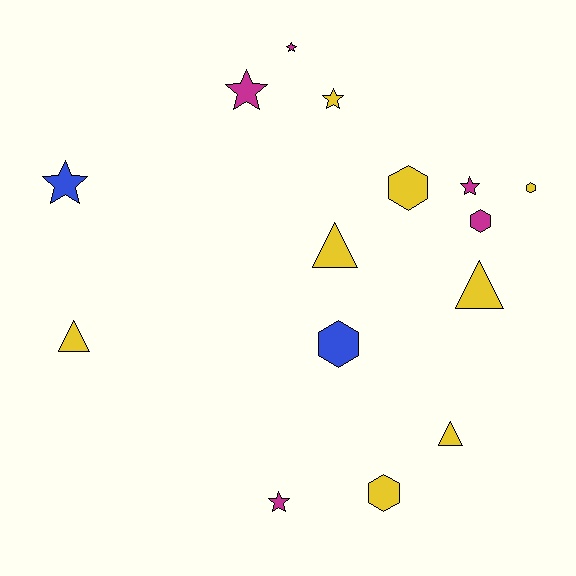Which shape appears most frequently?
Star, with 6 objects.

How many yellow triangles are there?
There are 4 yellow triangles.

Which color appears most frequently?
Yellow, with 8 objects.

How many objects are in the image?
There are 15 objects.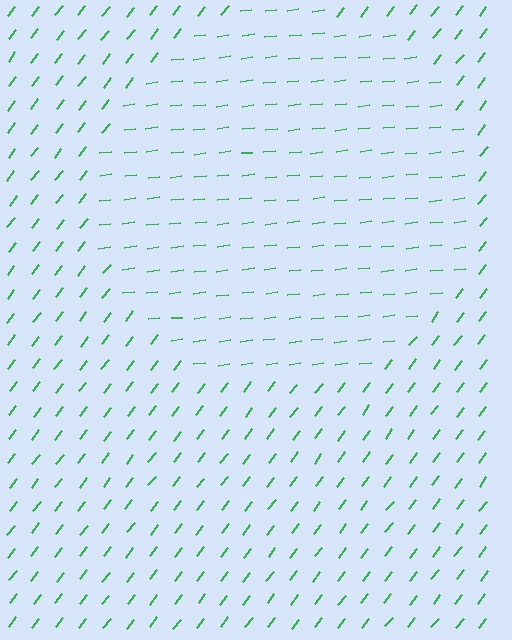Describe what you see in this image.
The image is filled with small green line segments. A circle region in the image has lines oriented differently from the surrounding lines, creating a visible texture boundary.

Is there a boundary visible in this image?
Yes, there is a texture boundary formed by a change in line orientation.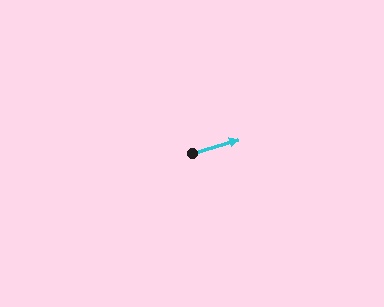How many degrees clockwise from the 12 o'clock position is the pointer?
Approximately 73 degrees.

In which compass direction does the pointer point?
East.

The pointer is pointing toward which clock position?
Roughly 2 o'clock.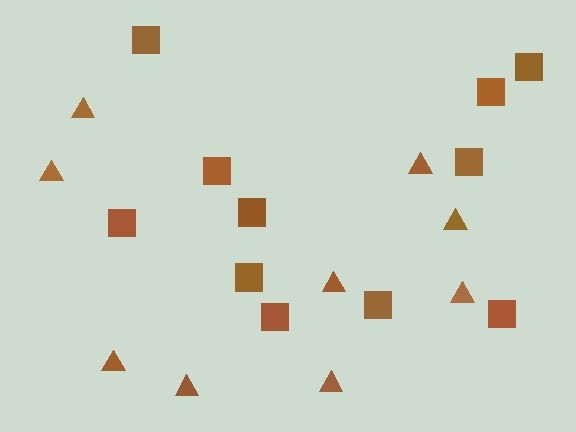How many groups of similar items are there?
There are 2 groups: one group of squares (11) and one group of triangles (9).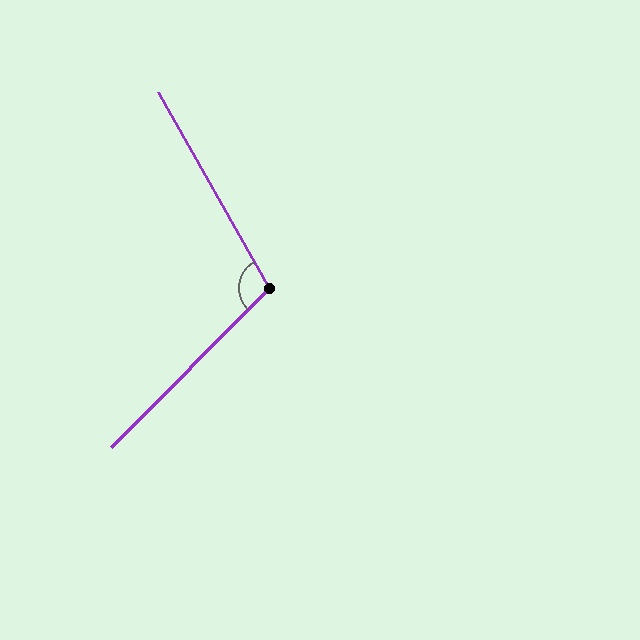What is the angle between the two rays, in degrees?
Approximately 106 degrees.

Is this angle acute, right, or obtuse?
It is obtuse.